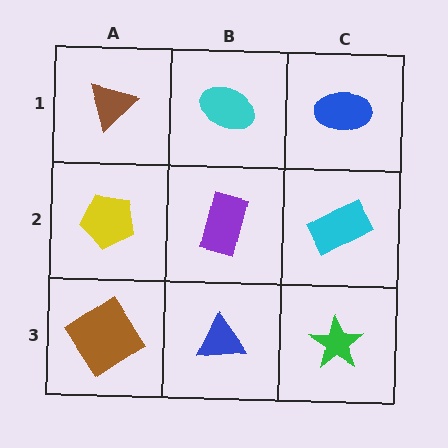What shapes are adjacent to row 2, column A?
A brown triangle (row 1, column A), a brown diamond (row 3, column A), a purple rectangle (row 2, column B).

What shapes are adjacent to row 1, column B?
A purple rectangle (row 2, column B), a brown triangle (row 1, column A), a blue ellipse (row 1, column C).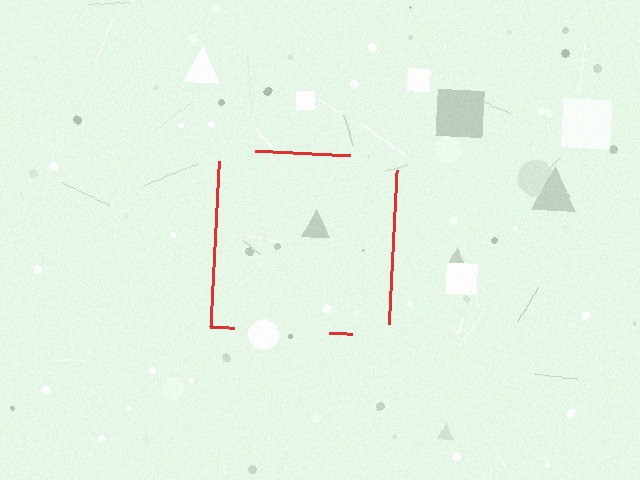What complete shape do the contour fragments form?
The contour fragments form a square.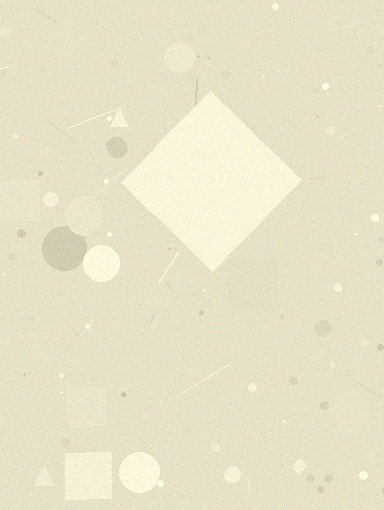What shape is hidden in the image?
A diamond is hidden in the image.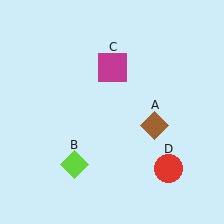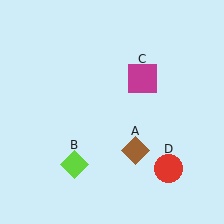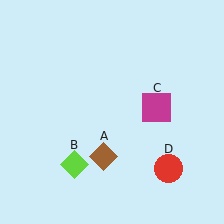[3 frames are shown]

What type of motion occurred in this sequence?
The brown diamond (object A), magenta square (object C) rotated clockwise around the center of the scene.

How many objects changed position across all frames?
2 objects changed position: brown diamond (object A), magenta square (object C).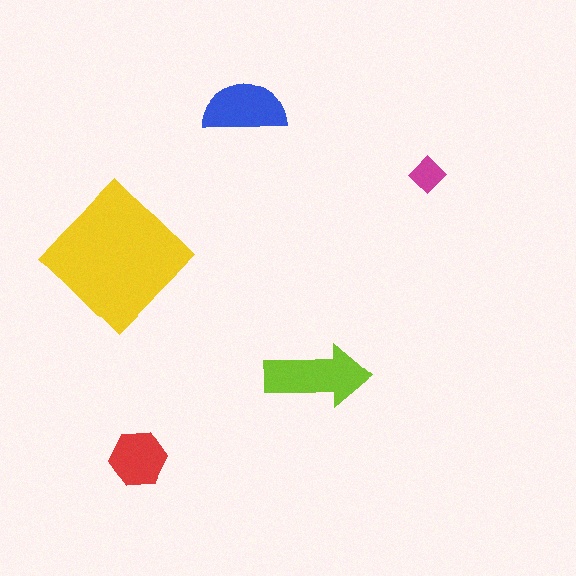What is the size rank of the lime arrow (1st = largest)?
2nd.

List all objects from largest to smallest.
The yellow diamond, the lime arrow, the blue semicircle, the red hexagon, the magenta diamond.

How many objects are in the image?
There are 5 objects in the image.